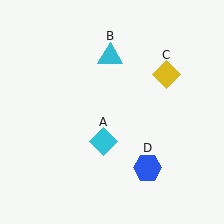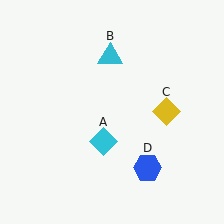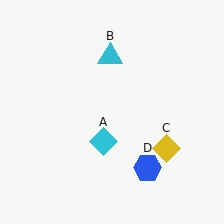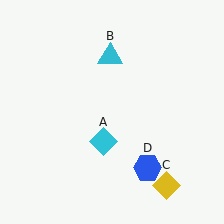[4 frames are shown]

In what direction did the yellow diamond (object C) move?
The yellow diamond (object C) moved down.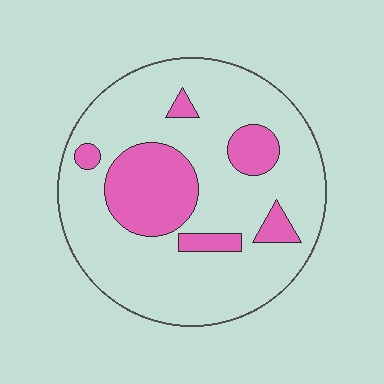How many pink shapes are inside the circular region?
6.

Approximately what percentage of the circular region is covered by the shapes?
Approximately 20%.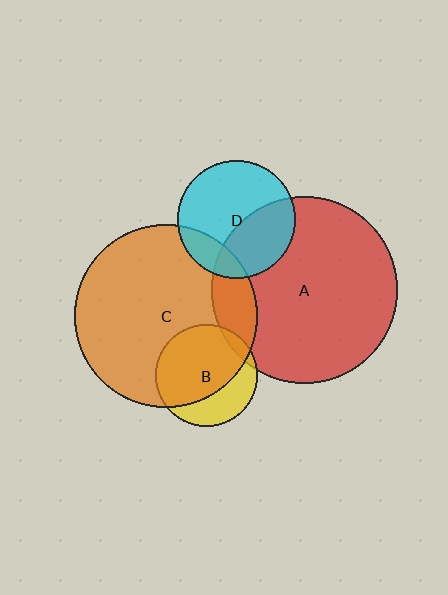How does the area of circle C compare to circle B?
Approximately 3.2 times.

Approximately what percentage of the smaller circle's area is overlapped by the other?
Approximately 40%.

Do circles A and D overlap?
Yes.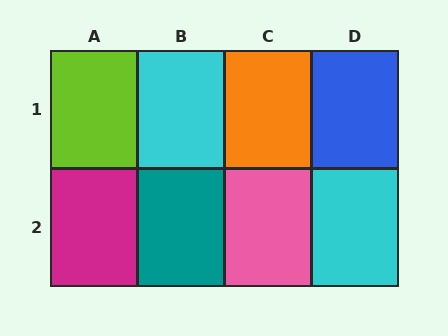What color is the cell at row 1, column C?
Orange.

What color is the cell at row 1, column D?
Blue.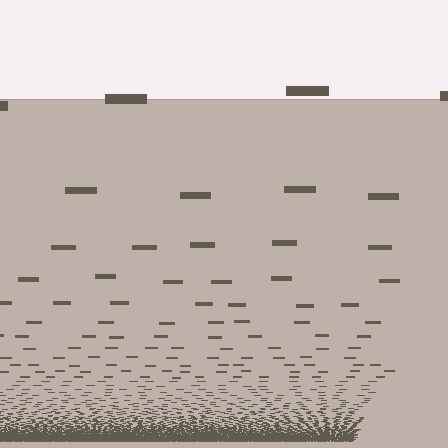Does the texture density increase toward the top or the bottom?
Density increases toward the bottom.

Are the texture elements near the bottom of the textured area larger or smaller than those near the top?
Smaller. The gradient is inverted — elements near the bottom are smaller and denser.